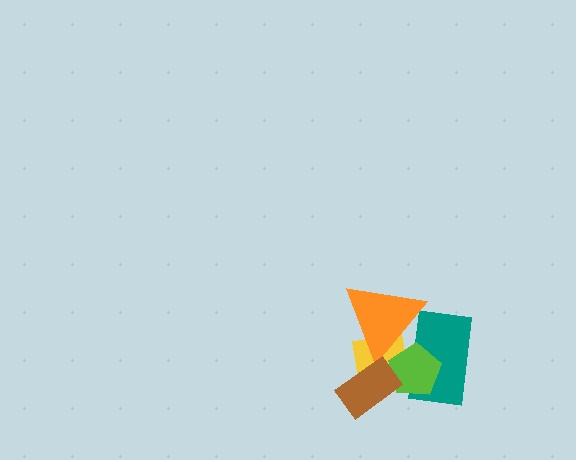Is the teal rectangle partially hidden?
Yes, it is partially covered by another shape.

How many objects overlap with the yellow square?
4 objects overlap with the yellow square.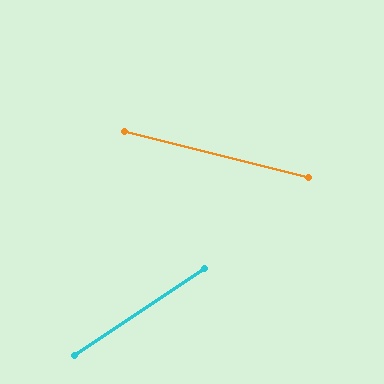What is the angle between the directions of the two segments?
Approximately 48 degrees.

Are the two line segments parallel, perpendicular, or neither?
Neither parallel nor perpendicular — they differ by about 48°.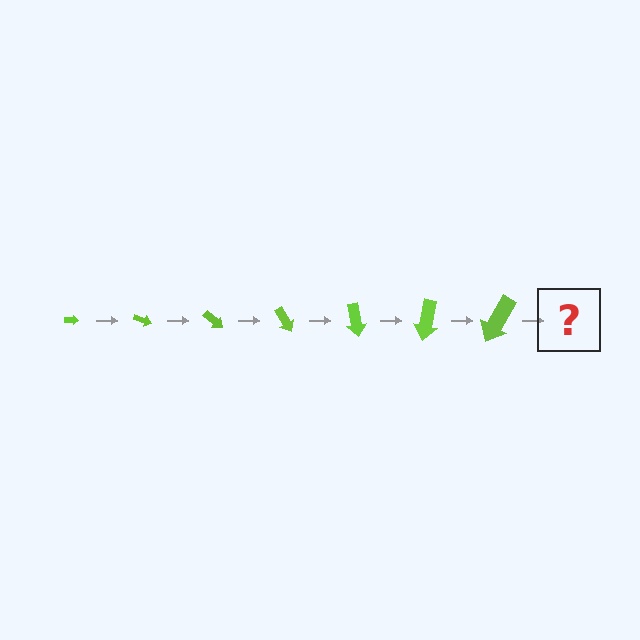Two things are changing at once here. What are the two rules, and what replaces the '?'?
The two rules are that the arrow grows larger each step and it rotates 20 degrees each step. The '?' should be an arrow, larger than the previous one and rotated 140 degrees from the start.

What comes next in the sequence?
The next element should be an arrow, larger than the previous one and rotated 140 degrees from the start.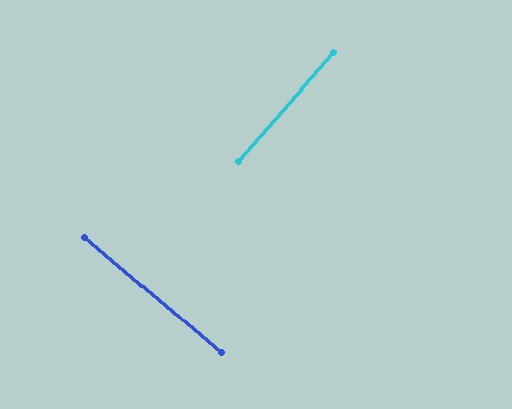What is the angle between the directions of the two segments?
Approximately 89 degrees.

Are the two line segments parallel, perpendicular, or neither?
Perpendicular — they meet at approximately 89°.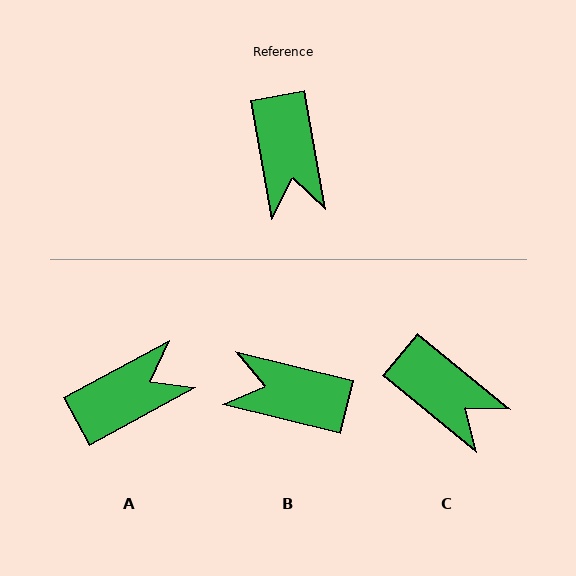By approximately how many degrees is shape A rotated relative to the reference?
Approximately 108 degrees counter-clockwise.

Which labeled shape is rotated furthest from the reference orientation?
B, about 114 degrees away.